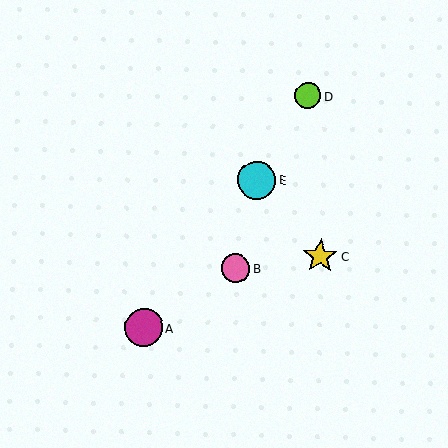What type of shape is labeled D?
Shape D is a lime circle.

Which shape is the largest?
The cyan circle (labeled E) is the largest.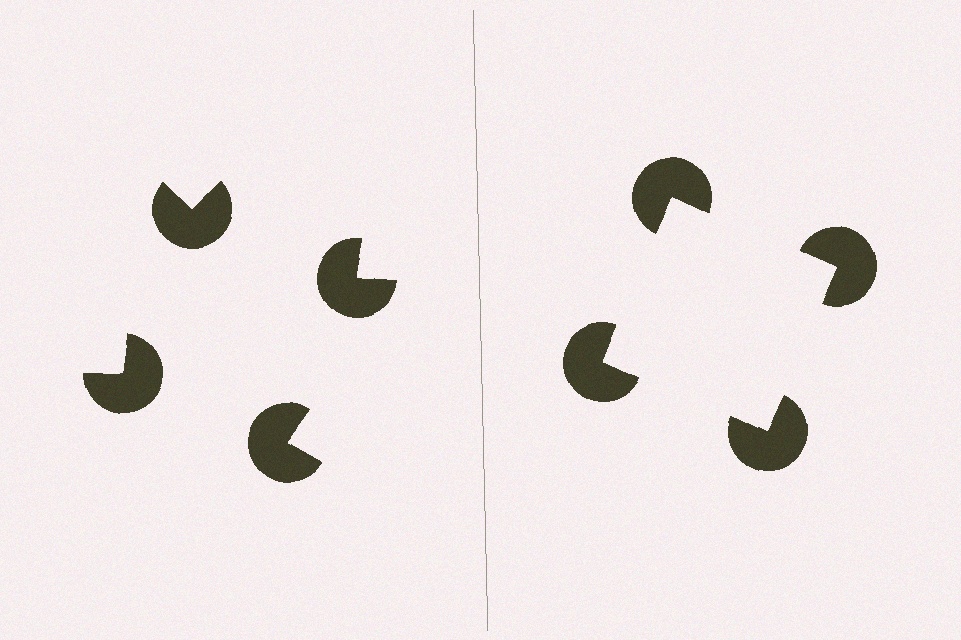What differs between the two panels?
The pac-man discs are positioned identically on both sides; only the wedge orientations differ. On the right they align to a square; on the left they are misaligned.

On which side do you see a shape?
An illusory square appears on the right side. On the left side the wedge cuts are rotated, so no coherent shape forms.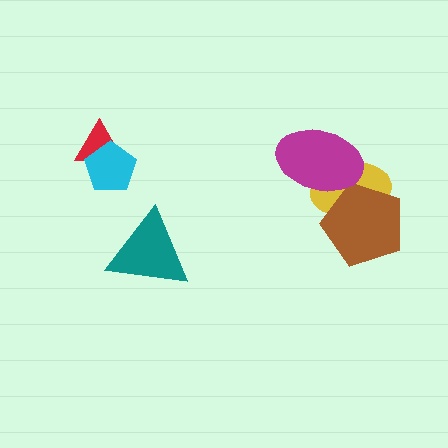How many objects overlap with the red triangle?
1 object overlaps with the red triangle.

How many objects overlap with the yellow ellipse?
2 objects overlap with the yellow ellipse.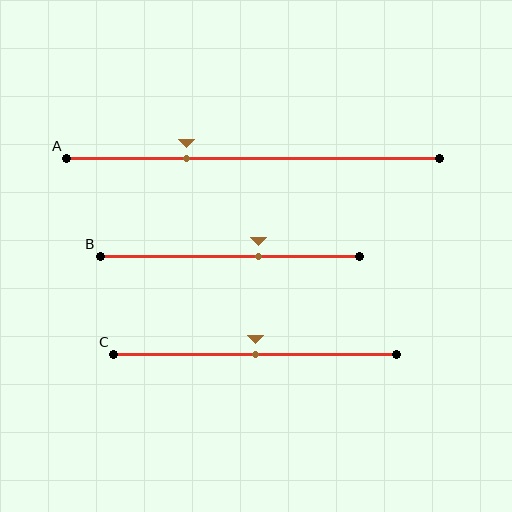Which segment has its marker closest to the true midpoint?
Segment C has its marker closest to the true midpoint.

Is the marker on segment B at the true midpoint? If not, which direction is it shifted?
No, the marker on segment B is shifted to the right by about 11% of the segment length.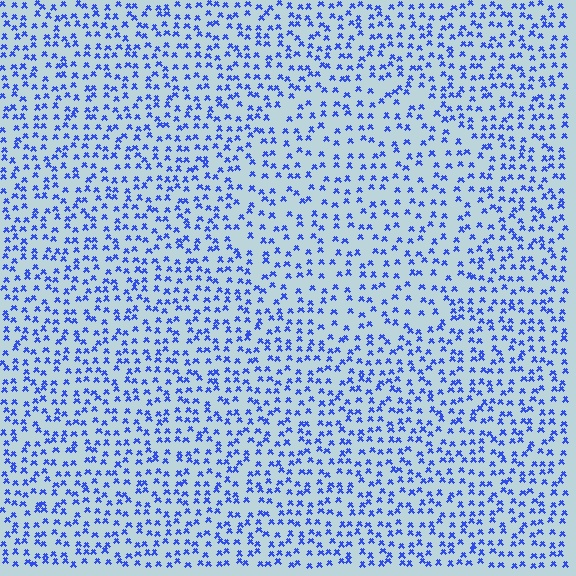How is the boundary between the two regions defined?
The boundary is defined by a change in element density (approximately 1.5x ratio). All elements are the same color, size, and shape.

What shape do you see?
I see a circle.